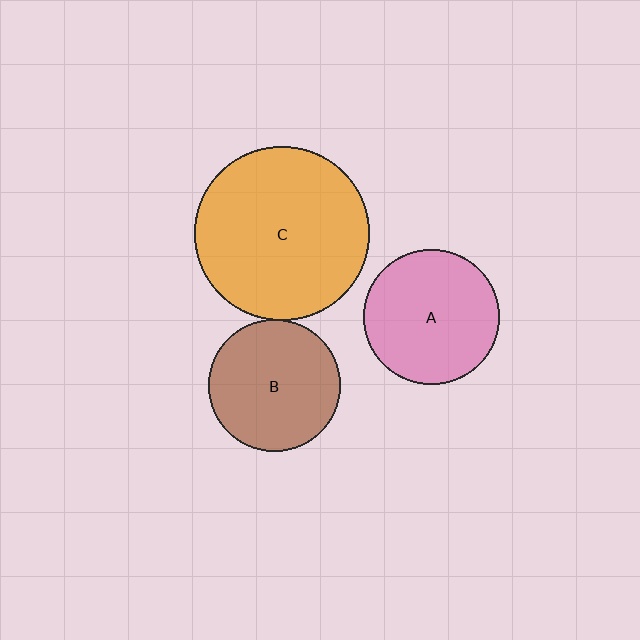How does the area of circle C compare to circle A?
Approximately 1.7 times.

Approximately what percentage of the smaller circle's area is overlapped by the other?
Approximately 5%.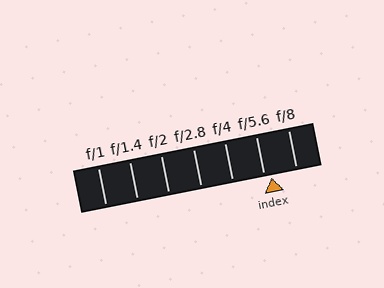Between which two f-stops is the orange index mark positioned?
The index mark is between f/5.6 and f/8.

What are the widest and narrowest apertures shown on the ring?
The widest aperture shown is f/1 and the narrowest is f/8.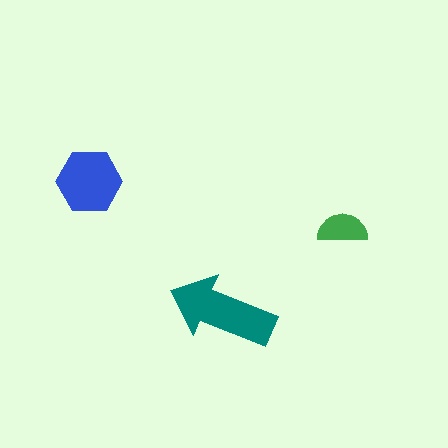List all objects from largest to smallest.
The teal arrow, the blue hexagon, the green semicircle.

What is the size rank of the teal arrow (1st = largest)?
1st.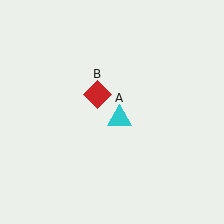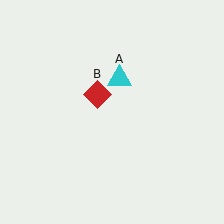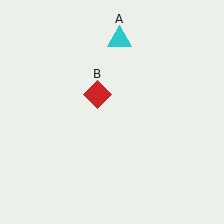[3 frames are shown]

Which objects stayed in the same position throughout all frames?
Red diamond (object B) remained stationary.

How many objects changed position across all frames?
1 object changed position: cyan triangle (object A).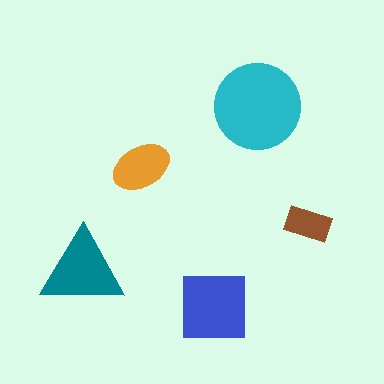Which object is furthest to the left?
The teal triangle is leftmost.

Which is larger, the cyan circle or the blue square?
The cyan circle.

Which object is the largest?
The cyan circle.